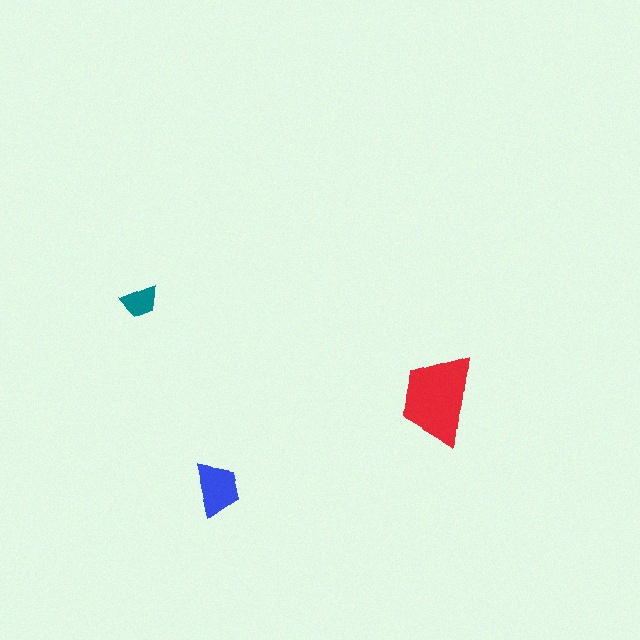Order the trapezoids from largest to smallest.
the red one, the blue one, the teal one.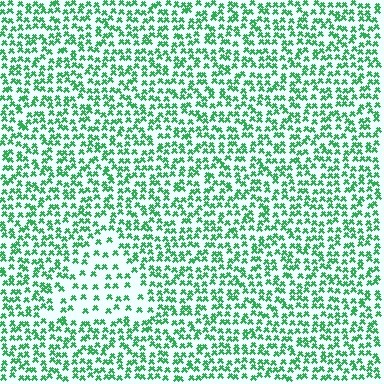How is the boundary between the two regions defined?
The boundary is defined by a change in element density (approximately 2.1x ratio). All elements are the same color, size, and shape.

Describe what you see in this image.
The image contains small green elements arranged at two different densities. A triangle-shaped region is visible where the elements are less densely packed than the surrounding area.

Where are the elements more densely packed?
The elements are more densely packed outside the triangle boundary.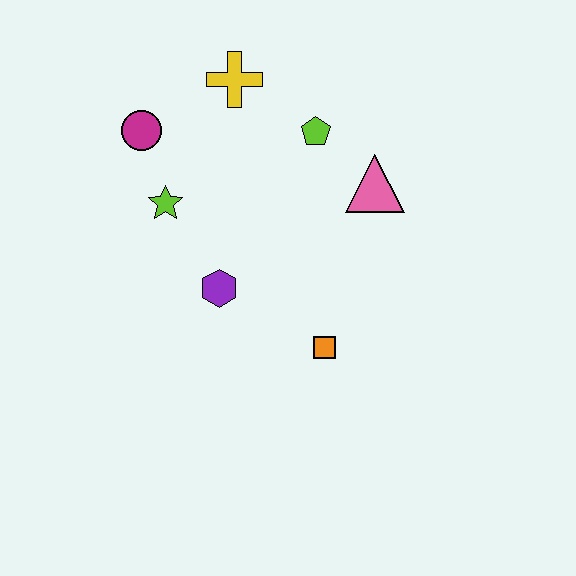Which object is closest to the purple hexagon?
The lime star is closest to the purple hexagon.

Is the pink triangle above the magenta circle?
No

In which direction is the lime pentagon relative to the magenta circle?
The lime pentagon is to the right of the magenta circle.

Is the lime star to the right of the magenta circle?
Yes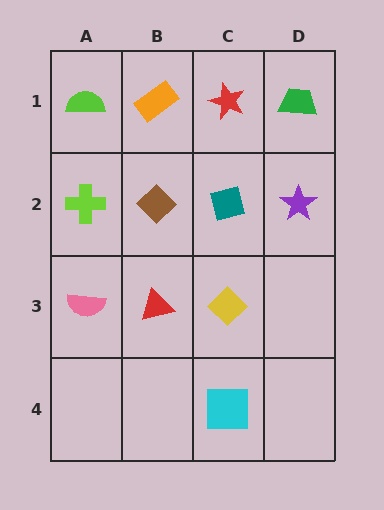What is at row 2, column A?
A lime cross.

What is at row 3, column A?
A pink semicircle.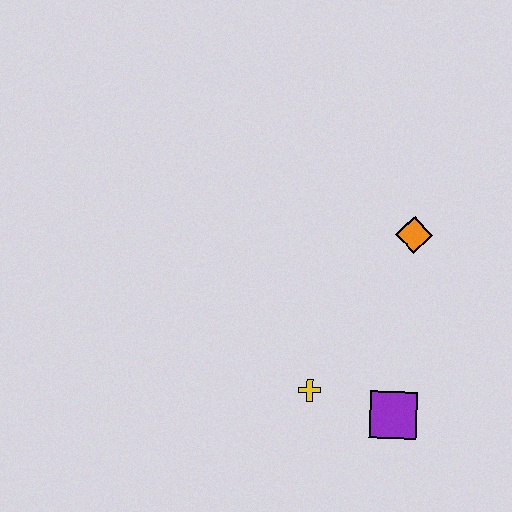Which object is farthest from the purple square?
The orange diamond is farthest from the purple square.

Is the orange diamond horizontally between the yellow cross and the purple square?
No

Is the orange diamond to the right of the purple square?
Yes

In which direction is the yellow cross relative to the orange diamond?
The yellow cross is below the orange diamond.